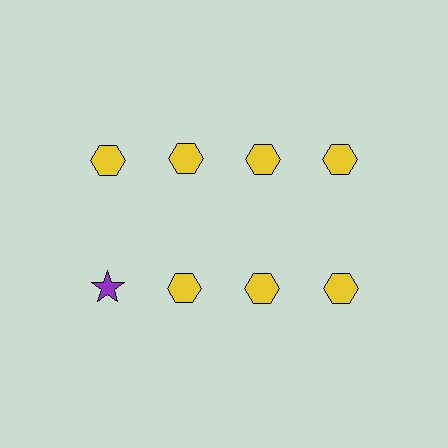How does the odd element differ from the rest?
It differs in both color (purple instead of yellow) and shape (star instead of hexagon).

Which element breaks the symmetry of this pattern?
The purple star in the second row, leftmost column breaks the symmetry. All other shapes are yellow hexagons.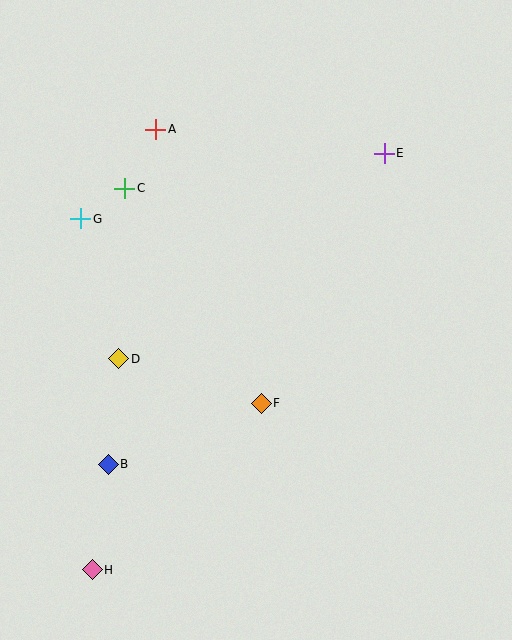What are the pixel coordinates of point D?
Point D is at (119, 359).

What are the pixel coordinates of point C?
Point C is at (125, 188).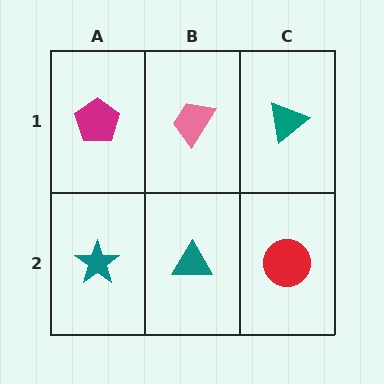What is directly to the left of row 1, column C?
A pink trapezoid.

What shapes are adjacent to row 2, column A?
A magenta pentagon (row 1, column A), a teal triangle (row 2, column B).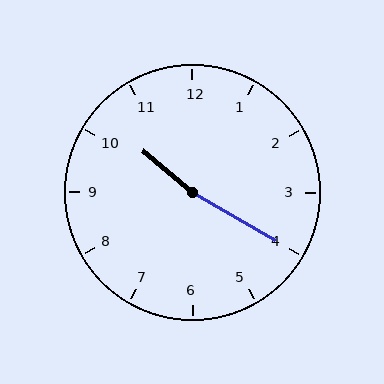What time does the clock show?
10:20.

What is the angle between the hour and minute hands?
Approximately 170 degrees.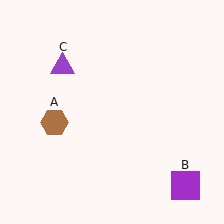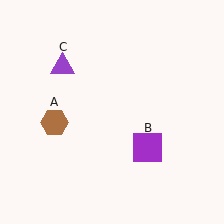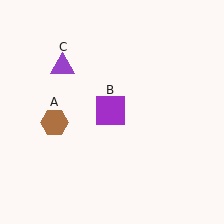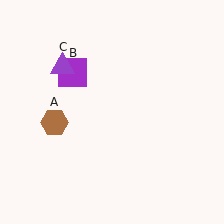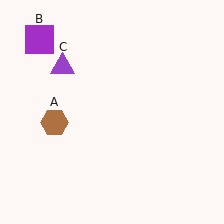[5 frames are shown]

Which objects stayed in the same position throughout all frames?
Brown hexagon (object A) and purple triangle (object C) remained stationary.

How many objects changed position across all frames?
1 object changed position: purple square (object B).